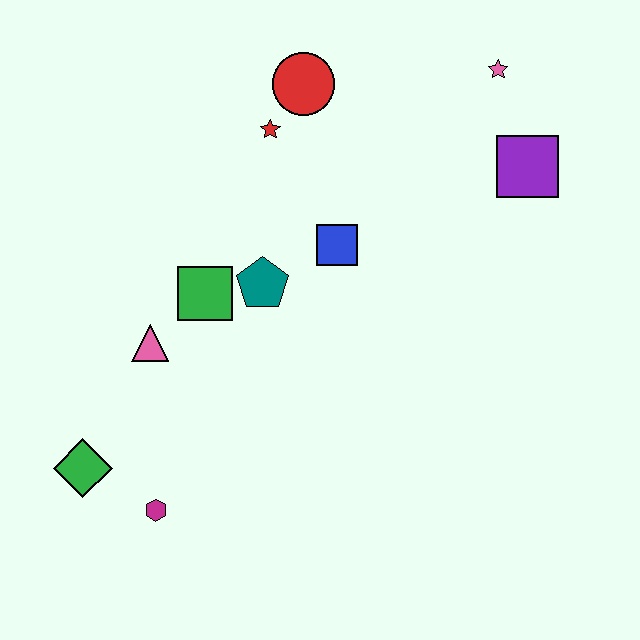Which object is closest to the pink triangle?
The green square is closest to the pink triangle.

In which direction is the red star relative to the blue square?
The red star is above the blue square.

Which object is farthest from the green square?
The pink star is farthest from the green square.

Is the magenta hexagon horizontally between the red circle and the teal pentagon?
No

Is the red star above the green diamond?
Yes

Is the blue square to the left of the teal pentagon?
No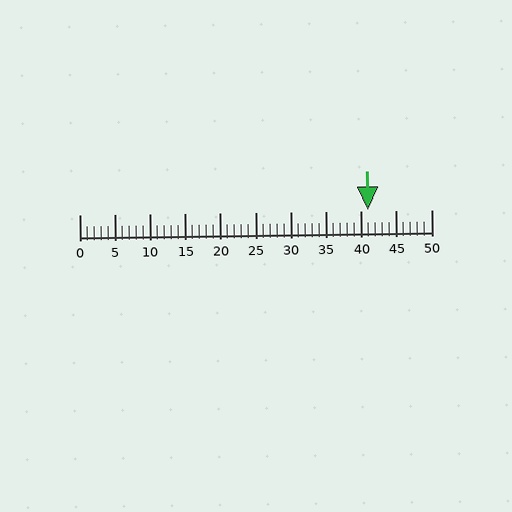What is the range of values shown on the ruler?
The ruler shows values from 0 to 50.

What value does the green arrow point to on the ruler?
The green arrow points to approximately 41.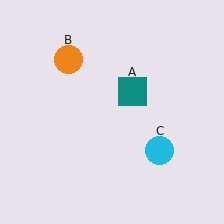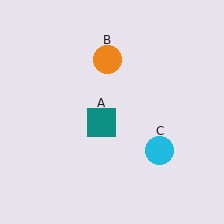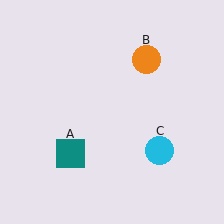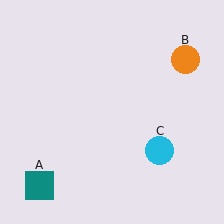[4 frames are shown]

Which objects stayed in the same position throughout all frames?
Cyan circle (object C) remained stationary.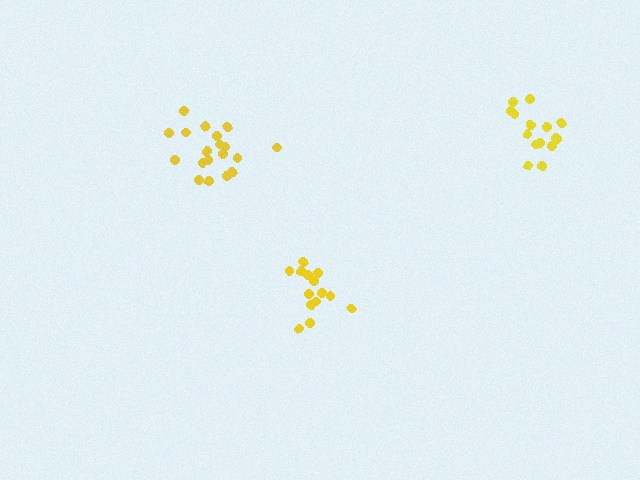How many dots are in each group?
Group 1: 19 dots, Group 2: 14 dots, Group 3: 15 dots (48 total).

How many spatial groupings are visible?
There are 3 spatial groupings.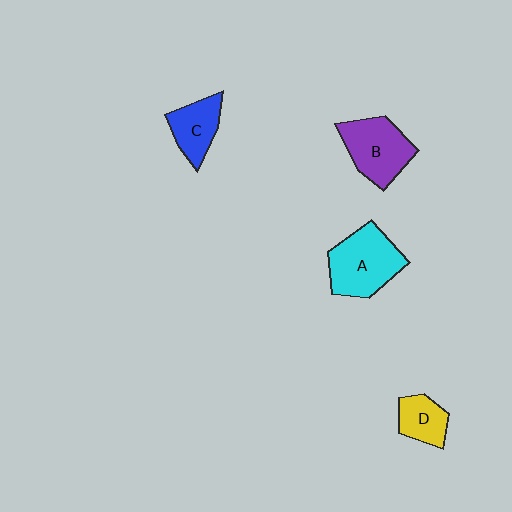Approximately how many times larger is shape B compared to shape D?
Approximately 1.7 times.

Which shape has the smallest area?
Shape D (yellow).